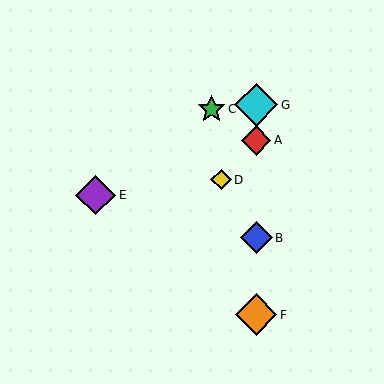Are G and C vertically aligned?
No, G is at x≈256 and C is at x≈211.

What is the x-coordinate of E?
Object E is at x≈96.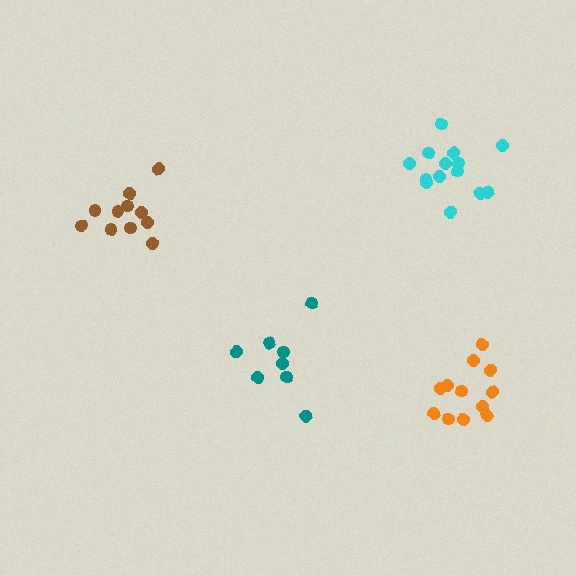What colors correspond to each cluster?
The clusters are colored: cyan, teal, orange, brown.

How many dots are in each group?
Group 1: 14 dots, Group 2: 8 dots, Group 3: 12 dots, Group 4: 11 dots (45 total).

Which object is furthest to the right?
The orange cluster is rightmost.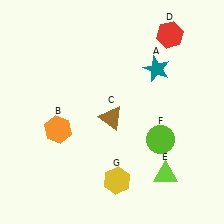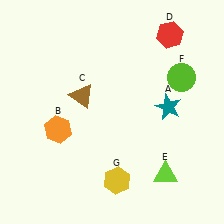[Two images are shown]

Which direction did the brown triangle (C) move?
The brown triangle (C) moved left.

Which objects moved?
The objects that moved are: the teal star (A), the brown triangle (C), the lime circle (F).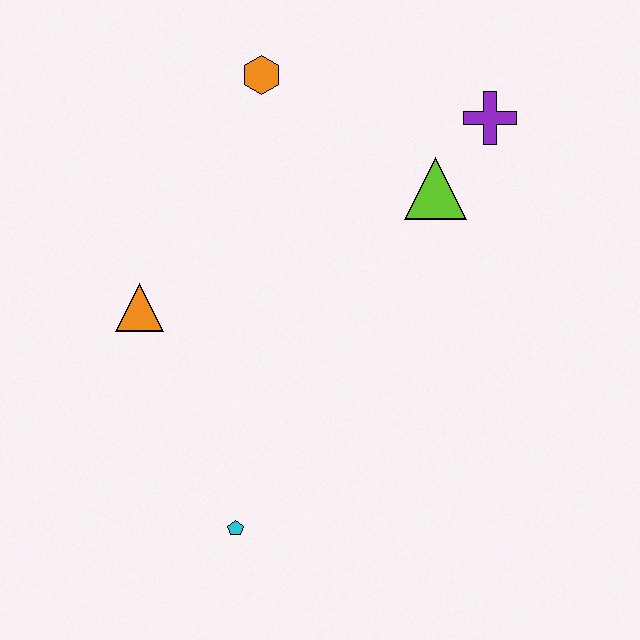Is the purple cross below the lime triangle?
No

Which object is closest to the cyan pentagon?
The orange triangle is closest to the cyan pentagon.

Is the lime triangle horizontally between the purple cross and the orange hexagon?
Yes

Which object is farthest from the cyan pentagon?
The purple cross is farthest from the cyan pentagon.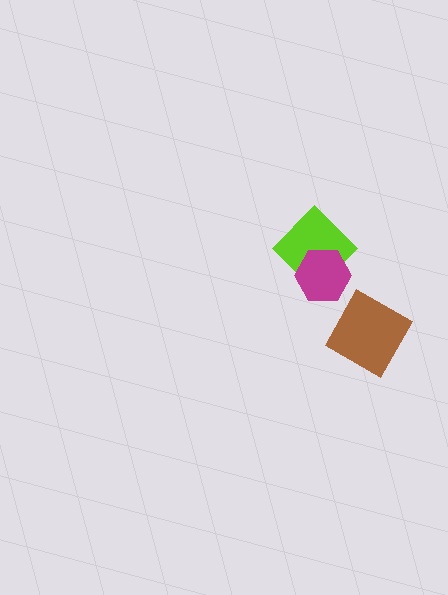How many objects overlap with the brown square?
0 objects overlap with the brown square.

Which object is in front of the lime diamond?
The magenta hexagon is in front of the lime diamond.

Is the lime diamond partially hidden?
Yes, it is partially covered by another shape.